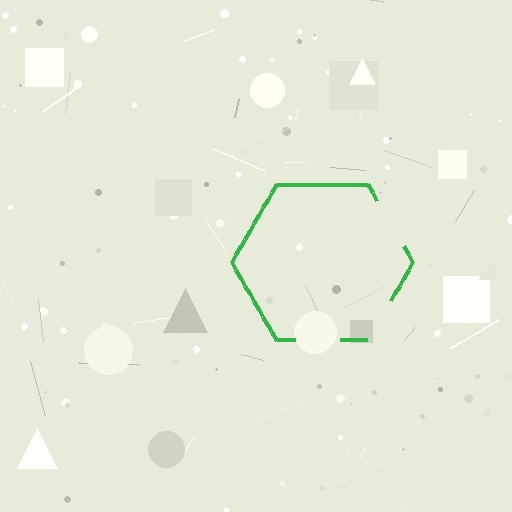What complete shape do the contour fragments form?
The contour fragments form a hexagon.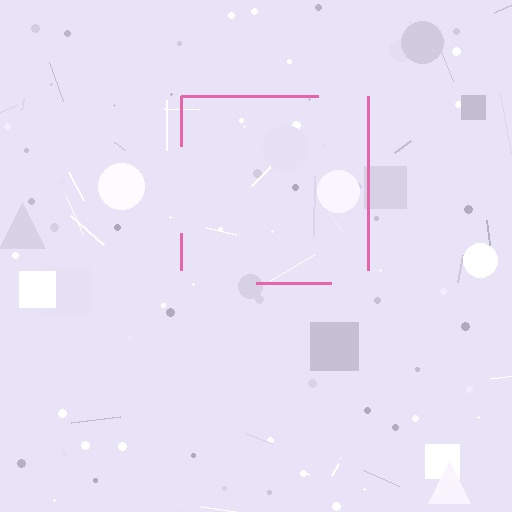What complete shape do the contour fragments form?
The contour fragments form a square.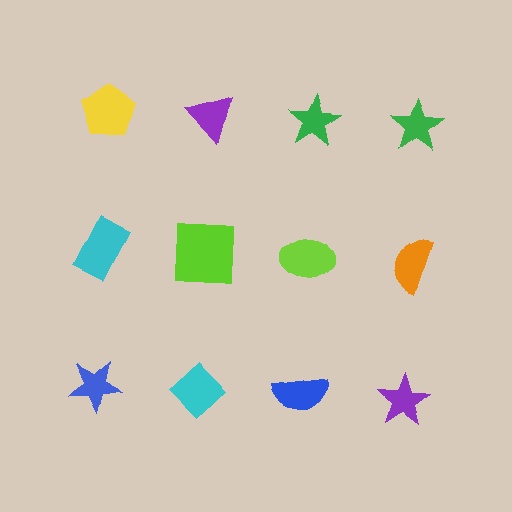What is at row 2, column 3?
A lime ellipse.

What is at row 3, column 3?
A blue semicircle.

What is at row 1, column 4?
A green star.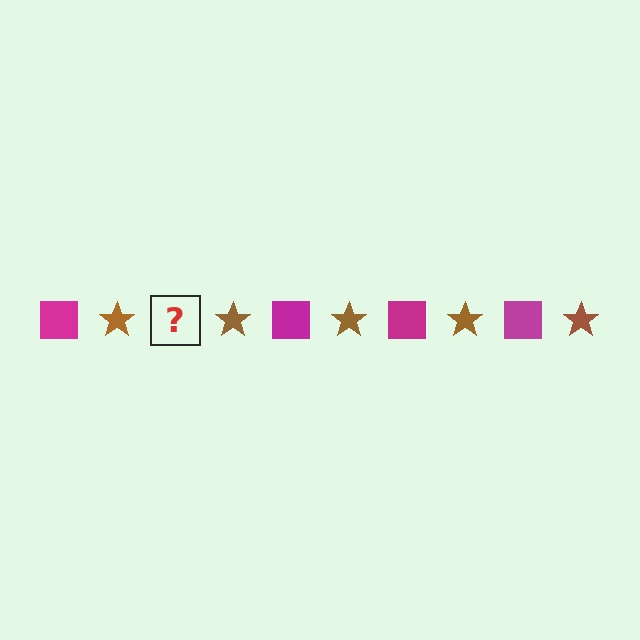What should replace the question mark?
The question mark should be replaced with a magenta square.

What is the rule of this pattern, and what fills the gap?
The rule is that the pattern alternates between magenta square and brown star. The gap should be filled with a magenta square.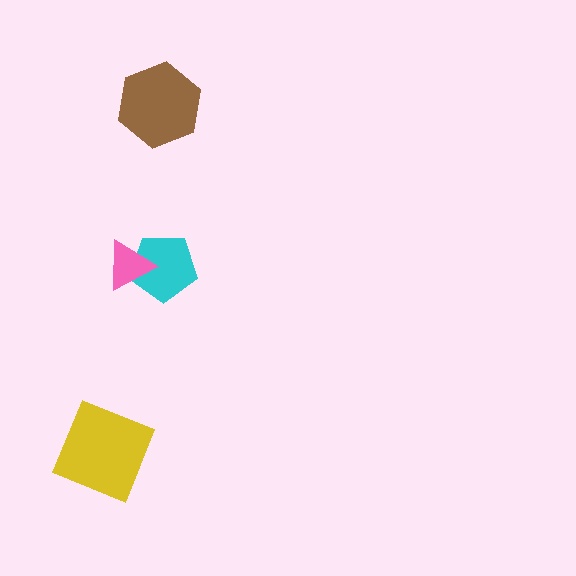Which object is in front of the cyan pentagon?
The pink triangle is in front of the cyan pentagon.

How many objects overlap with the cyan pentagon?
1 object overlaps with the cyan pentagon.